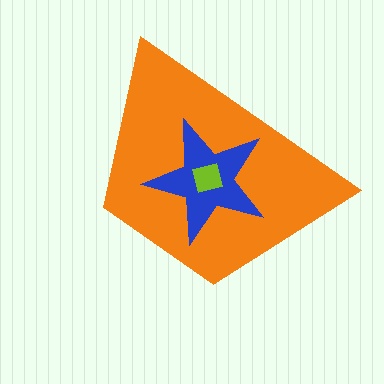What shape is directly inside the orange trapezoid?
The blue star.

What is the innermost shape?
The lime square.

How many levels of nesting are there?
3.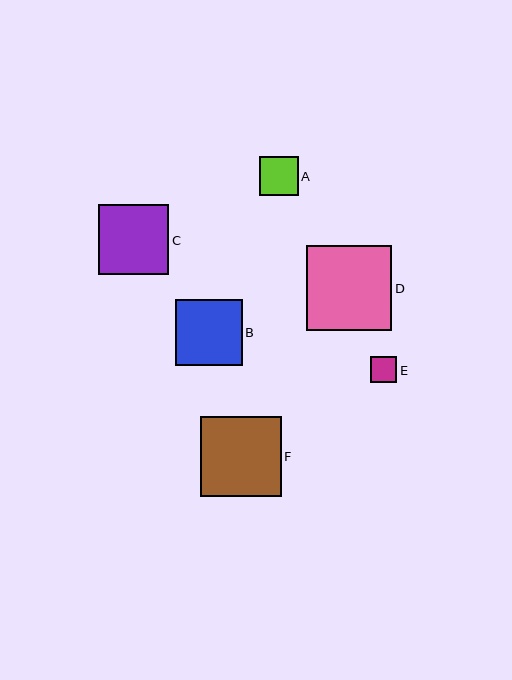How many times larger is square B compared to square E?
Square B is approximately 2.6 times the size of square E.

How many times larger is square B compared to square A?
Square B is approximately 1.7 times the size of square A.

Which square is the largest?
Square D is the largest with a size of approximately 85 pixels.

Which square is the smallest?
Square E is the smallest with a size of approximately 26 pixels.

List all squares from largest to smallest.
From largest to smallest: D, F, C, B, A, E.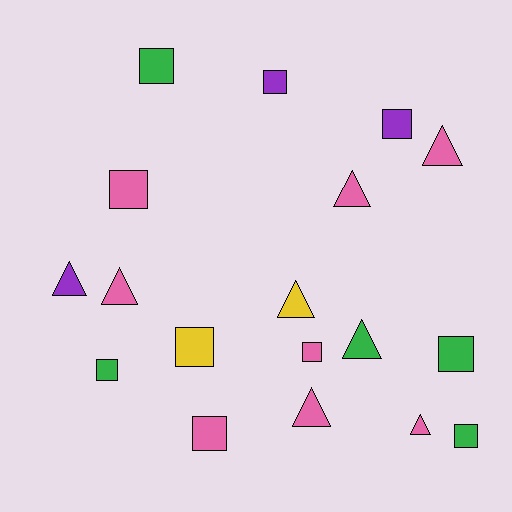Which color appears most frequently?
Pink, with 8 objects.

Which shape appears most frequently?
Square, with 10 objects.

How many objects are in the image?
There are 18 objects.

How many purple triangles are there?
There is 1 purple triangle.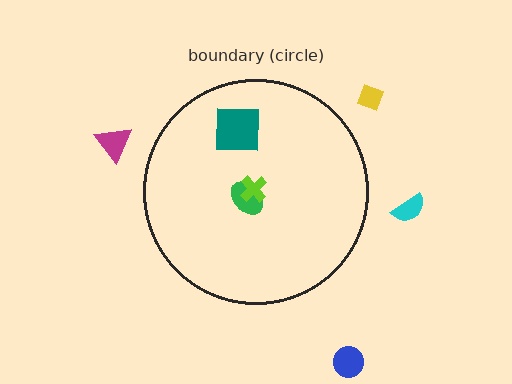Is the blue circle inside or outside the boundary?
Outside.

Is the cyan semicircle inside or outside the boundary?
Outside.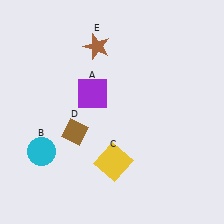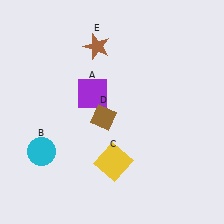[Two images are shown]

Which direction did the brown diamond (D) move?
The brown diamond (D) moved right.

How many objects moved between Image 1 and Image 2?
1 object moved between the two images.